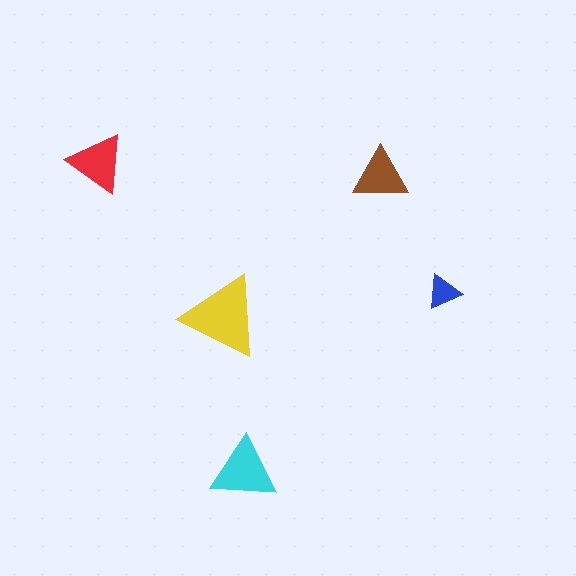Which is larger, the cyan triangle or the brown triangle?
The cyan one.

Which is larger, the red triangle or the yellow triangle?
The yellow one.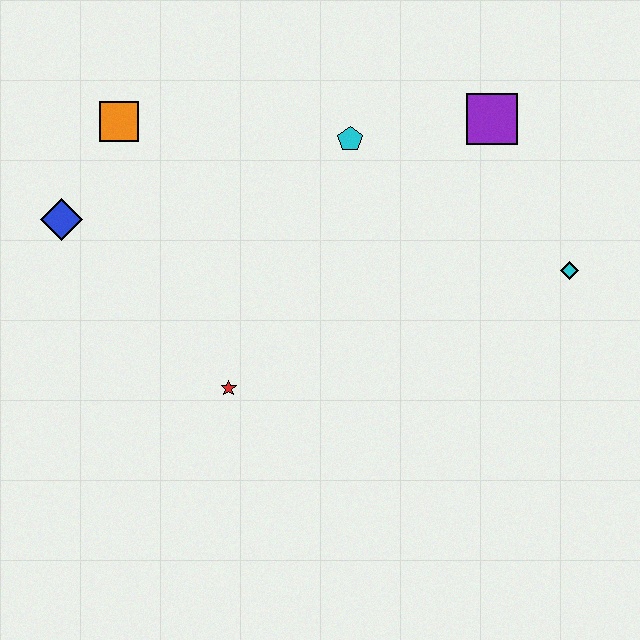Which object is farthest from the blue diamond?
The cyan diamond is farthest from the blue diamond.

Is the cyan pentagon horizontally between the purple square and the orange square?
Yes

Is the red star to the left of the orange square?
No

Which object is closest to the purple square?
The cyan pentagon is closest to the purple square.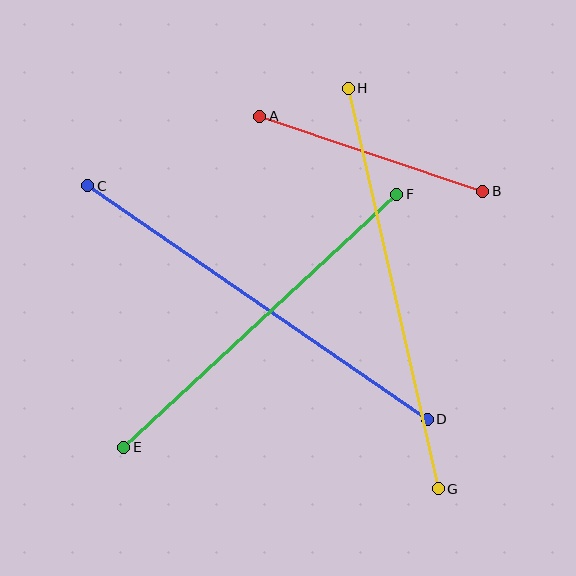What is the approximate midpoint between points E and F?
The midpoint is at approximately (260, 321) pixels.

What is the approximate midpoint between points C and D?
The midpoint is at approximately (258, 302) pixels.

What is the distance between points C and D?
The distance is approximately 412 pixels.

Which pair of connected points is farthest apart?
Points C and D are farthest apart.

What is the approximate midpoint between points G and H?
The midpoint is at approximately (393, 289) pixels.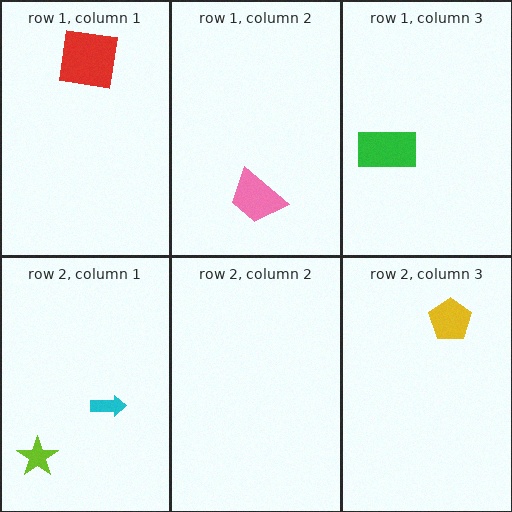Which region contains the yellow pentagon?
The row 2, column 3 region.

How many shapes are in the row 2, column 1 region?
2.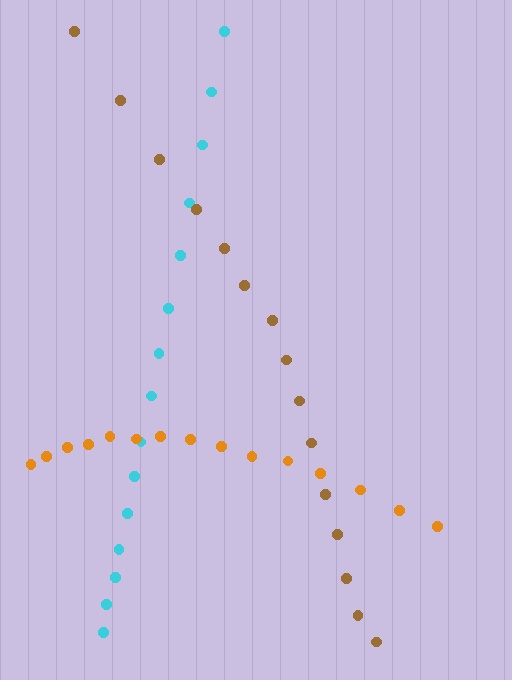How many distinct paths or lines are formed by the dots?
There are 3 distinct paths.